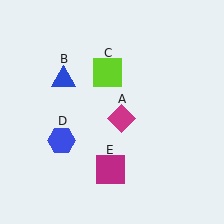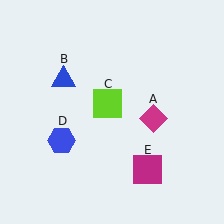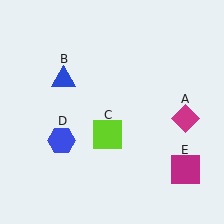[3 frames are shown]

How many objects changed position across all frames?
3 objects changed position: magenta diamond (object A), lime square (object C), magenta square (object E).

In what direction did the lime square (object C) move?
The lime square (object C) moved down.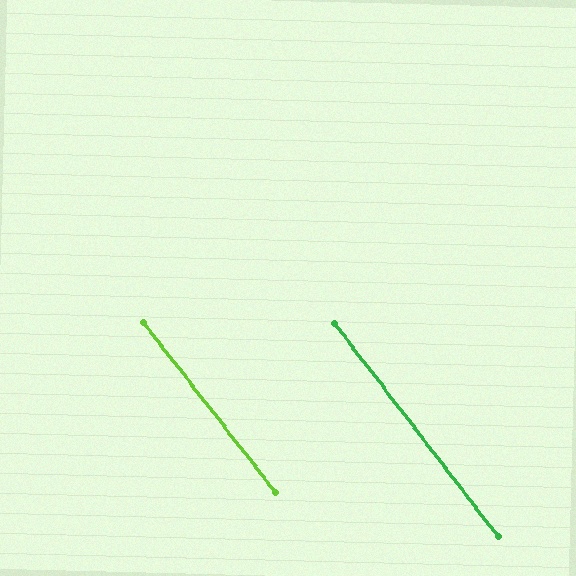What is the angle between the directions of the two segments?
Approximately 0 degrees.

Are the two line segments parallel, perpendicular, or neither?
Parallel — their directions differ by only 0.2°.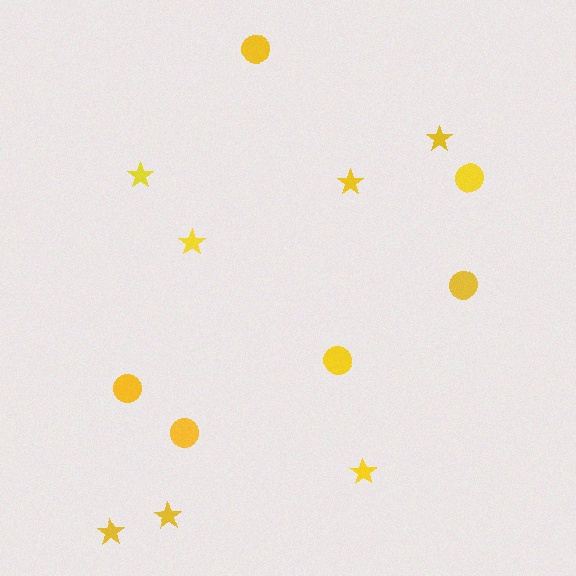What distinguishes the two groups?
There are 2 groups: one group of circles (6) and one group of stars (7).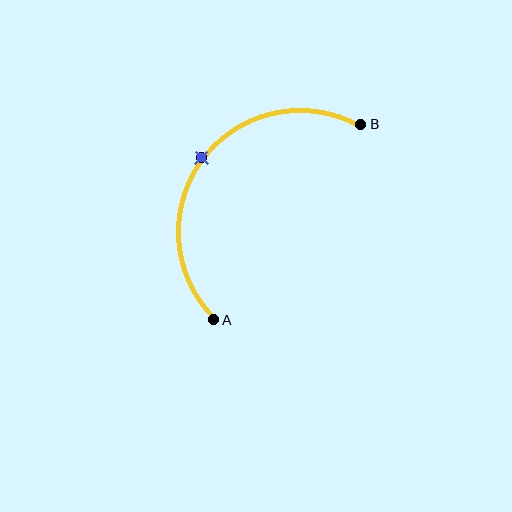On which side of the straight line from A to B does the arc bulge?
The arc bulges above and to the left of the straight line connecting A and B.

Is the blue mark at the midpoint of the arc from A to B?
Yes. The blue mark lies on the arc at equal arc-length from both A and B — it is the arc midpoint.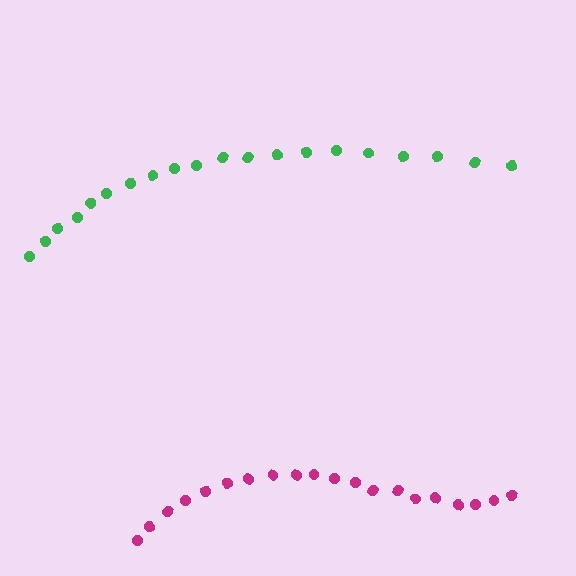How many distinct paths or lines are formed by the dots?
There are 2 distinct paths.